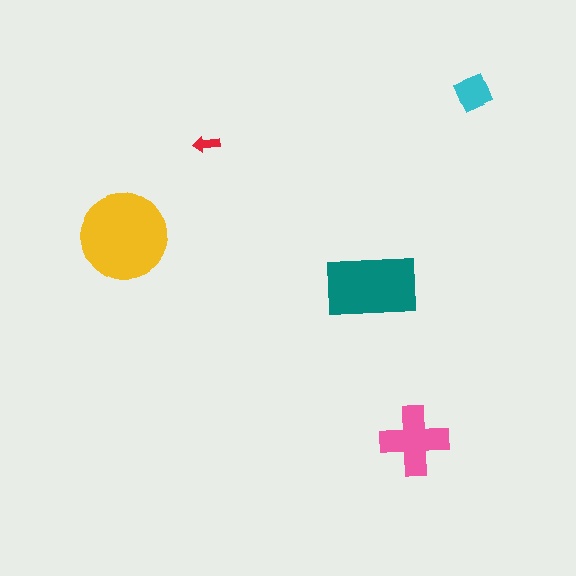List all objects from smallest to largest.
The red arrow, the cyan square, the pink cross, the teal rectangle, the yellow circle.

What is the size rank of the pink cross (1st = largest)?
3rd.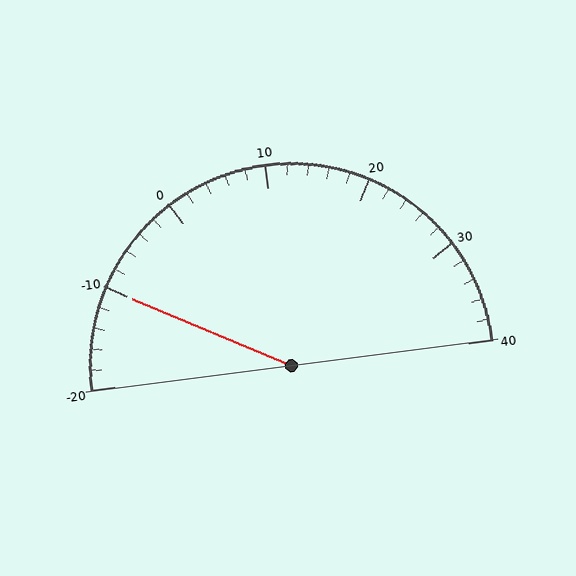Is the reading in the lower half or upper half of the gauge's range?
The reading is in the lower half of the range (-20 to 40).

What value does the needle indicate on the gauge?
The needle indicates approximately -10.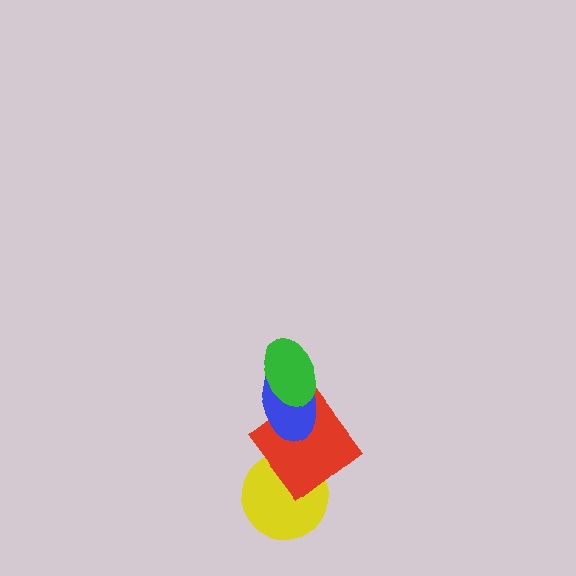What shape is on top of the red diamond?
The blue ellipse is on top of the red diamond.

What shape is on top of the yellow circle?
The red diamond is on top of the yellow circle.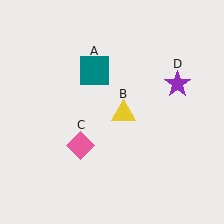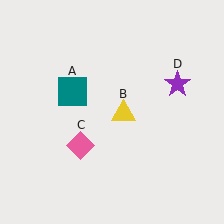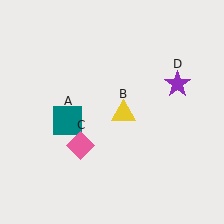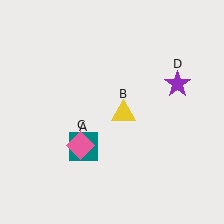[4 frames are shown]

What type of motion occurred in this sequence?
The teal square (object A) rotated counterclockwise around the center of the scene.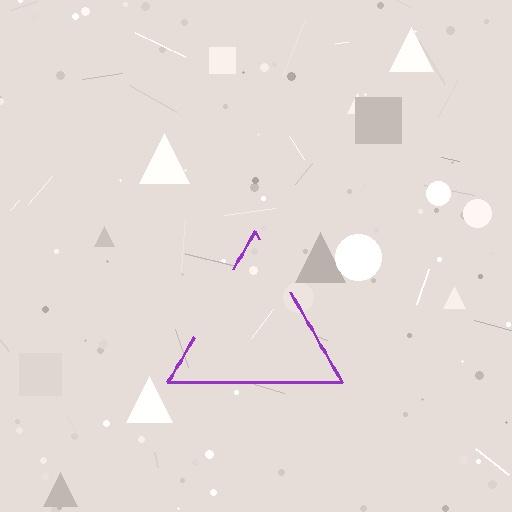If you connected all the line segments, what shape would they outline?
They would outline a triangle.